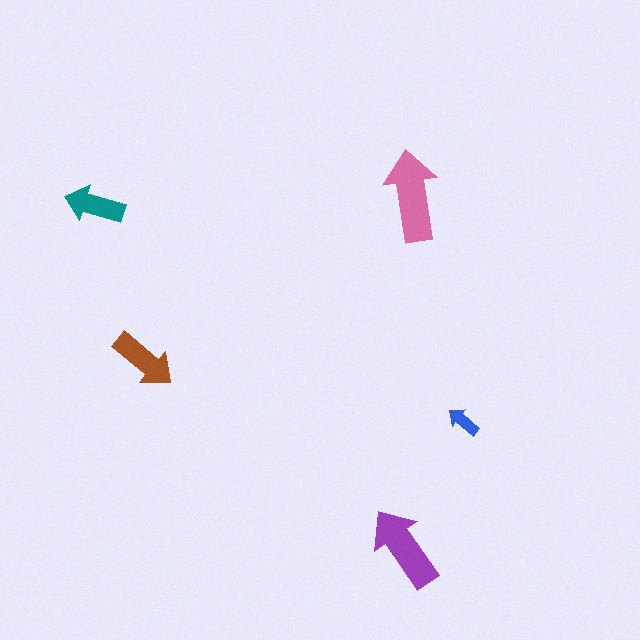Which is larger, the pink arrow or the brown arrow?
The pink one.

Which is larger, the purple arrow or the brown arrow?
The purple one.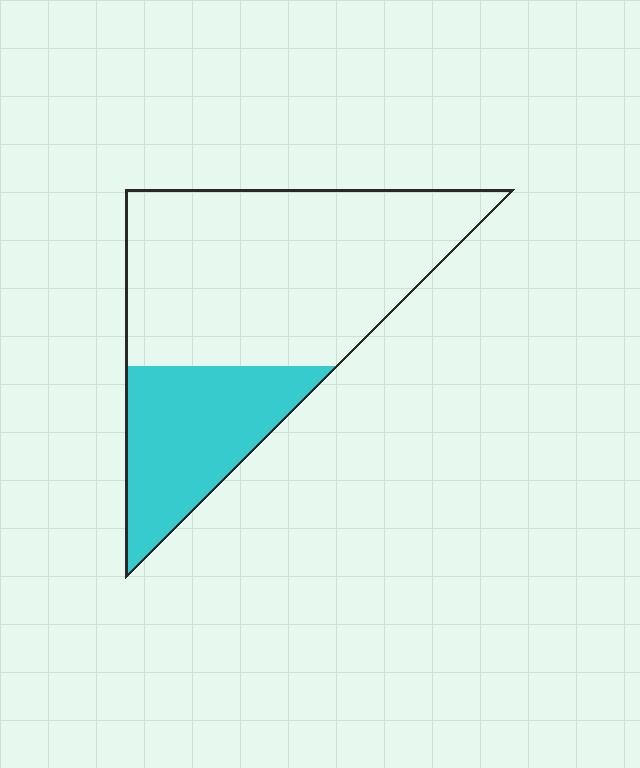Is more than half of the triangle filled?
No.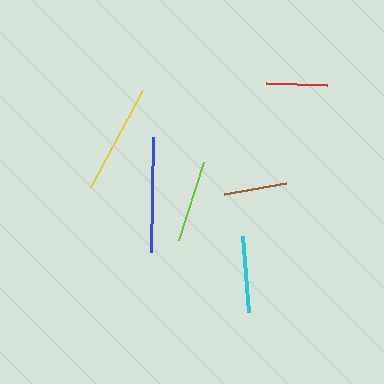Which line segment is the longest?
The blue line is the longest at approximately 114 pixels.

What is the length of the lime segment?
The lime segment is approximately 82 pixels long.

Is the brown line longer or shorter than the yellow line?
The yellow line is longer than the brown line.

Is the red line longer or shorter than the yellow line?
The yellow line is longer than the red line.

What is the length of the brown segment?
The brown segment is approximately 63 pixels long.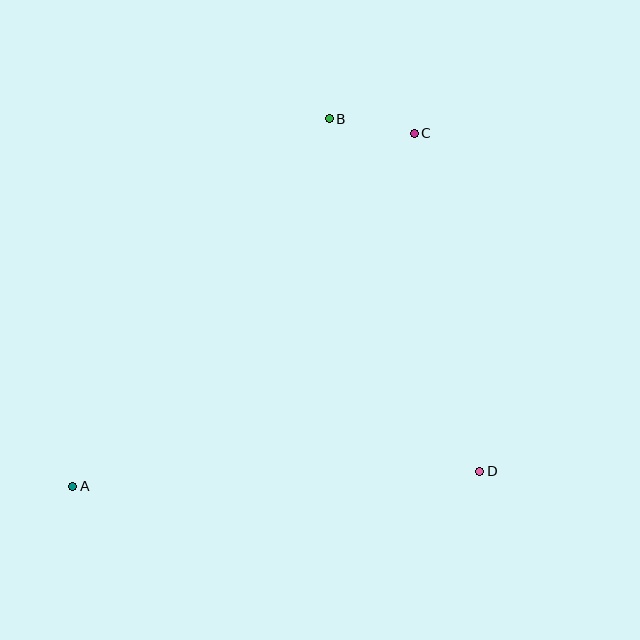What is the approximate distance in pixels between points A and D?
The distance between A and D is approximately 407 pixels.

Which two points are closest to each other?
Points B and C are closest to each other.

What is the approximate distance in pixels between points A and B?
The distance between A and B is approximately 448 pixels.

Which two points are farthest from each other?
Points A and C are farthest from each other.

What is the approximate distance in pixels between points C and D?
The distance between C and D is approximately 344 pixels.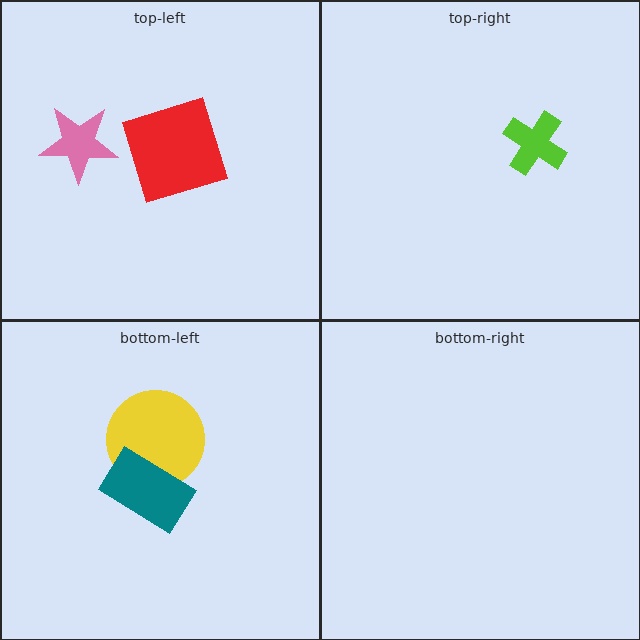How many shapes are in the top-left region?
2.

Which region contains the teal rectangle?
The bottom-left region.